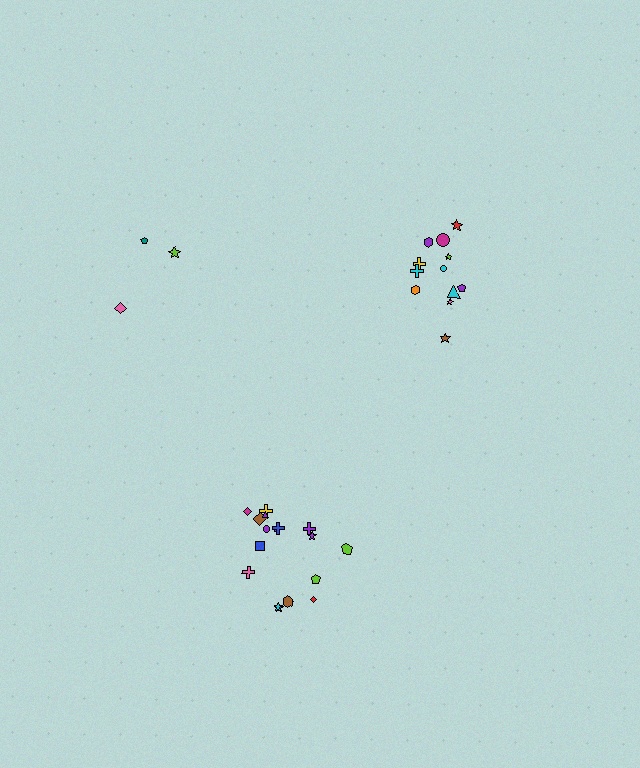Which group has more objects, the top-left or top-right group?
The top-right group.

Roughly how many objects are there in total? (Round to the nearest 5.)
Roughly 35 objects in total.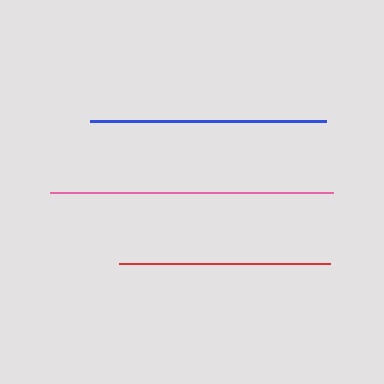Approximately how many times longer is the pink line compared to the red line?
The pink line is approximately 1.3 times the length of the red line.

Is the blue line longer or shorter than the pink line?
The pink line is longer than the blue line.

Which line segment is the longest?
The pink line is the longest at approximately 283 pixels.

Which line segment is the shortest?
The red line is the shortest at approximately 211 pixels.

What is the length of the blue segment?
The blue segment is approximately 235 pixels long.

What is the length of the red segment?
The red segment is approximately 211 pixels long.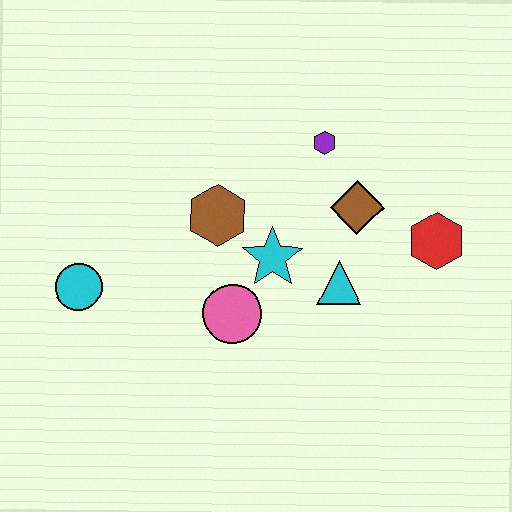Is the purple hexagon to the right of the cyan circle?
Yes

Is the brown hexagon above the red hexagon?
Yes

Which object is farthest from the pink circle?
The red hexagon is farthest from the pink circle.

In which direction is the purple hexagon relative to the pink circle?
The purple hexagon is above the pink circle.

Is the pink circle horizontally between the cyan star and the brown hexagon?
Yes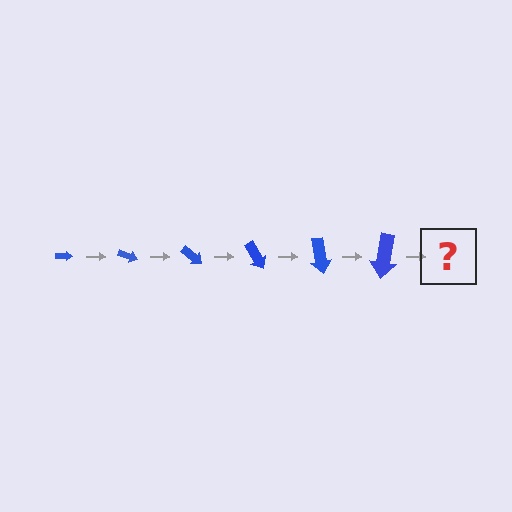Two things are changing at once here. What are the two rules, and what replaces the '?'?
The two rules are that the arrow grows larger each step and it rotates 20 degrees each step. The '?' should be an arrow, larger than the previous one and rotated 120 degrees from the start.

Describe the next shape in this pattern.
It should be an arrow, larger than the previous one and rotated 120 degrees from the start.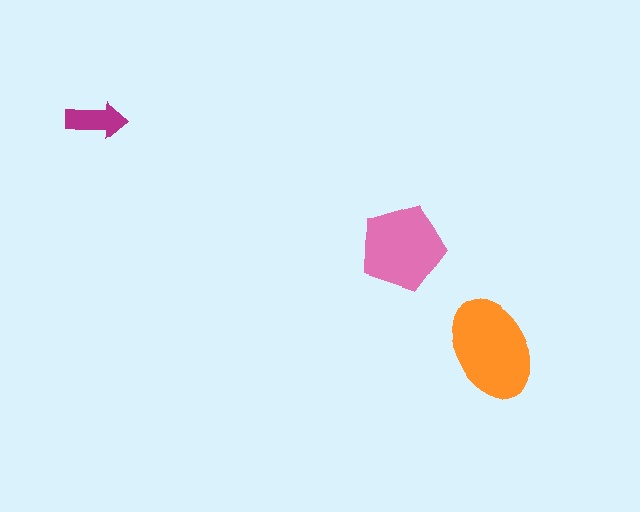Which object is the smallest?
The magenta arrow.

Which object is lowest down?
The orange ellipse is bottommost.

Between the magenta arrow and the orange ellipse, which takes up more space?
The orange ellipse.